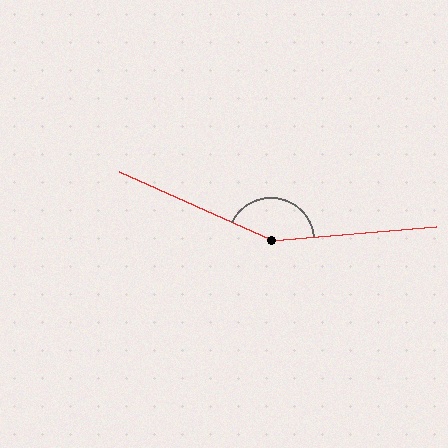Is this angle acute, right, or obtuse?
It is obtuse.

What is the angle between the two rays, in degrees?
Approximately 151 degrees.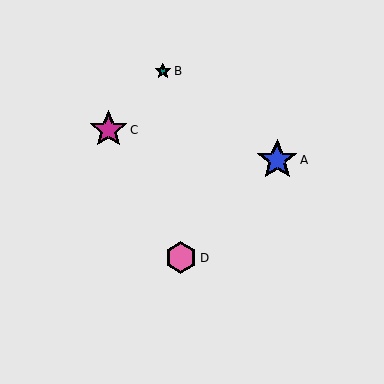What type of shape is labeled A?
Shape A is a blue star.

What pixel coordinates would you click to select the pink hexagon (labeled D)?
Click at (181, 258) to select the pink hexagon D.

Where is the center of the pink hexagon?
The center of the pink hexagon is at (181, 258).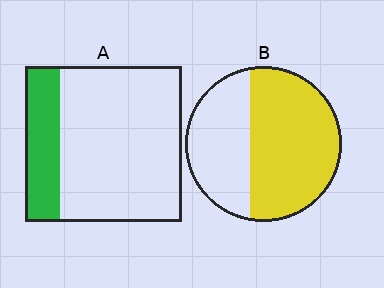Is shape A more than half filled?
No.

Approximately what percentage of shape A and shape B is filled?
A is approximately 20% and B is approximately 60%.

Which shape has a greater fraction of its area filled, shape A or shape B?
Shape B.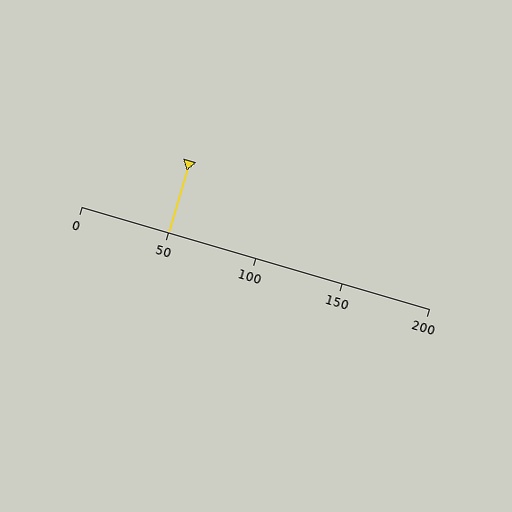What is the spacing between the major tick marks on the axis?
The major ticks are spaced 50 apart.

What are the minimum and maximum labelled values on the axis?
The axis runs from 0 to 200.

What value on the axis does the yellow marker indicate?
The marker indicates approximately 50.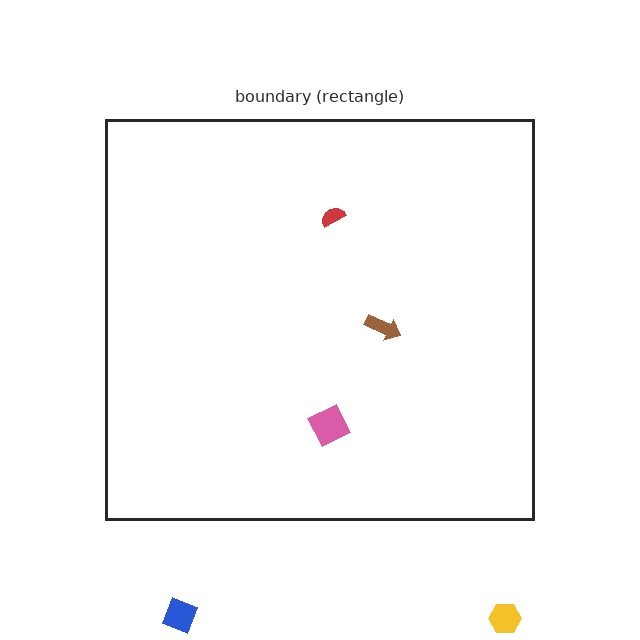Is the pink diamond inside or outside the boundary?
Inside.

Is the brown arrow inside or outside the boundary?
Inside.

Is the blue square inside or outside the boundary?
Outside.